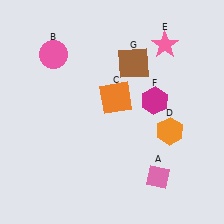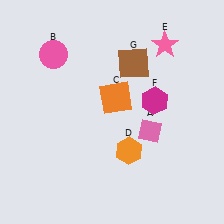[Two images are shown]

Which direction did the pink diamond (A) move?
The pink diamond (A) moved up.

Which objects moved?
The objects that moved are: the pink diamond (A), the orange hexagon (D).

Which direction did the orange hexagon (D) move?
The orange hexagon (D) moved left.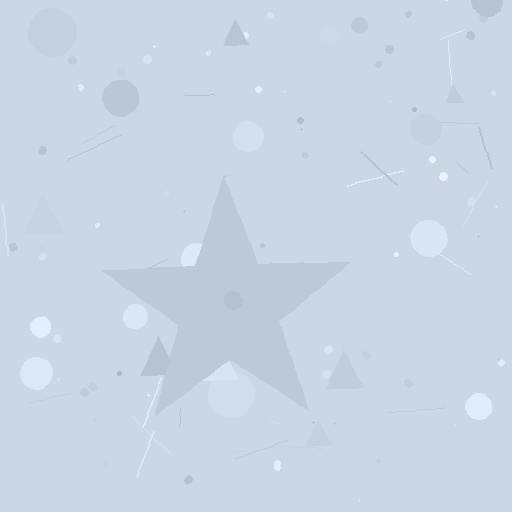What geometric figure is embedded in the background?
A star is embedded in the background.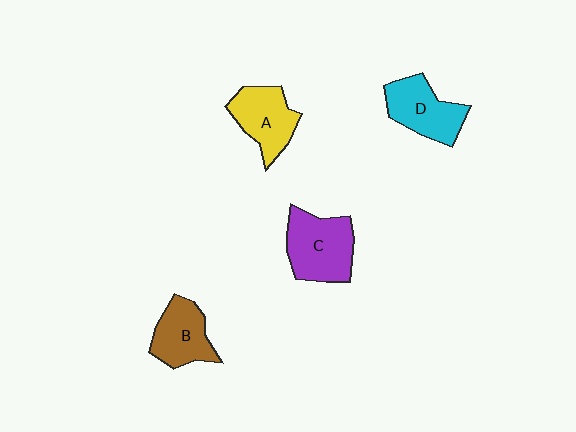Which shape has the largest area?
Shape C (purple).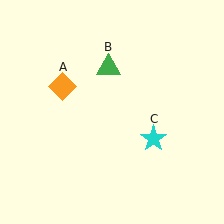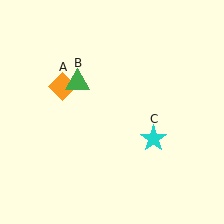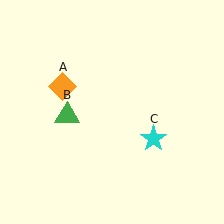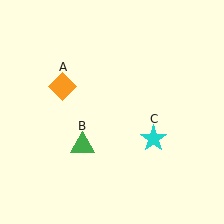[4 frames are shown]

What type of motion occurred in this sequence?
The green triangle (object B) rotated counterclockwise around the center of the scene.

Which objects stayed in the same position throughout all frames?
Orange diamond (object A) and cyan star (object C) remained stationary.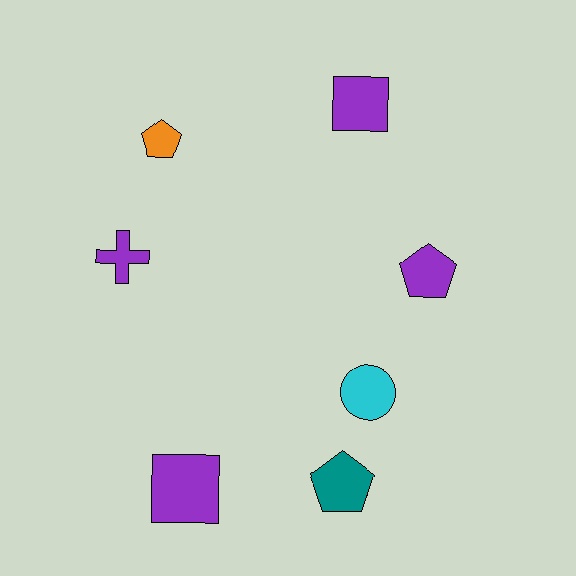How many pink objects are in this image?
There are no pink objects.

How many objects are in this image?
There are 7 objects.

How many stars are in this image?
There are no stars.